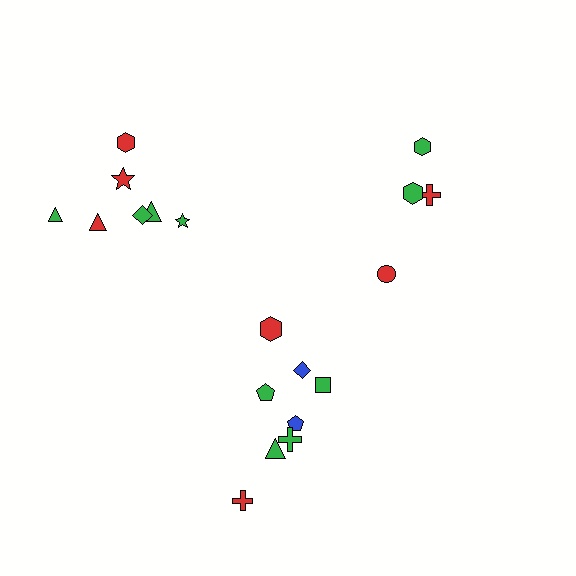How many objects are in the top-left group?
There are 7 objects.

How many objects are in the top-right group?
There are 4 objects.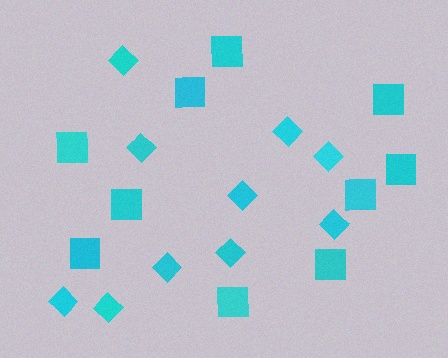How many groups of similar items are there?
There are 2 groups: one group of diamonds (10) and one group of squares (10).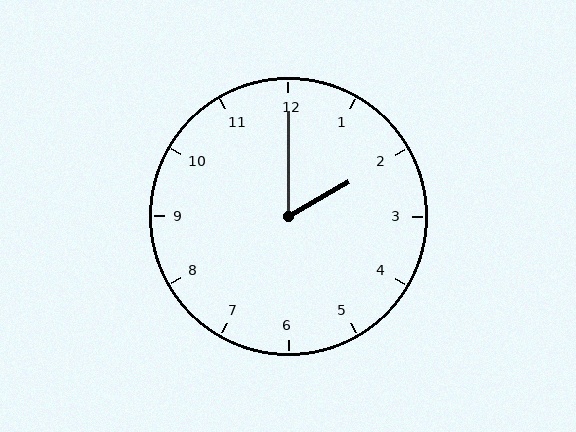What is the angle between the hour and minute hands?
Approximately 60 degrees.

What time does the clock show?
2:00.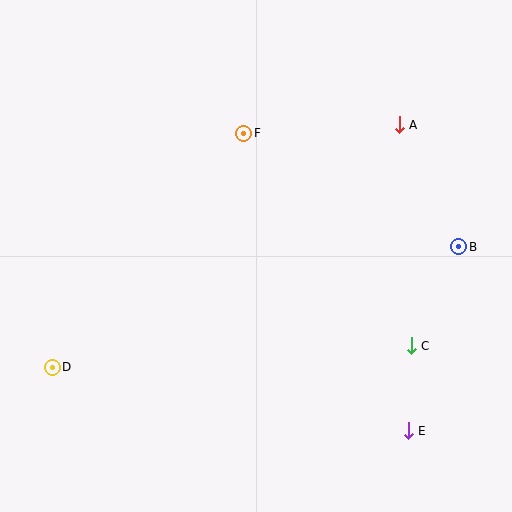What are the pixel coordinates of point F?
Point F is at (244, 133).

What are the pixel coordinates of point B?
Point B is at (459, 247).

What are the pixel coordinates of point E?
Point E is at (408, 431).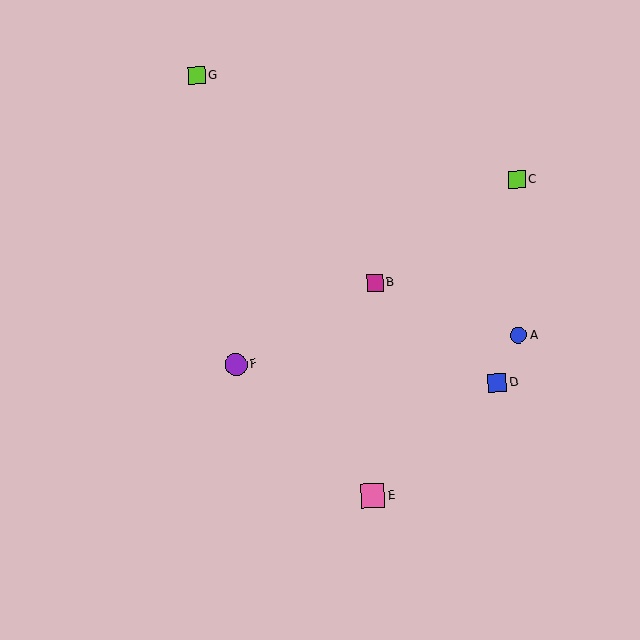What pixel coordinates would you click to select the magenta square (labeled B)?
Click at (375, 283) to select the magenta square B.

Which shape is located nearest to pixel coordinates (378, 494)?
The pink square (labeled E) at (373, 496) is nearest to that location.